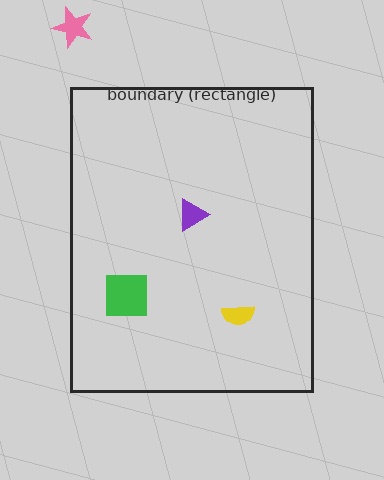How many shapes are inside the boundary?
3 inside, 1 outside.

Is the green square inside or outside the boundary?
Inside.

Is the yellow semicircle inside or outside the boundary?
Inside.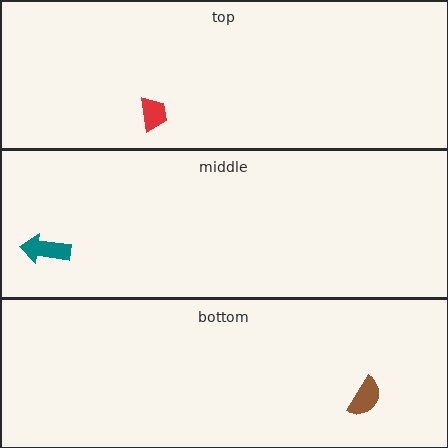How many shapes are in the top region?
1.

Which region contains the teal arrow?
The middle region.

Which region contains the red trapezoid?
The top region.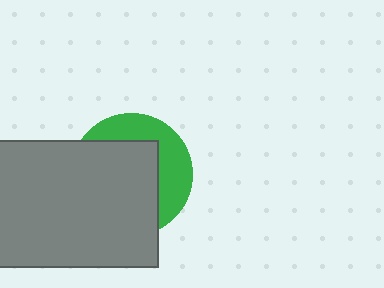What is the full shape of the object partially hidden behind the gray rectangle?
The partially hidden object is a green circle.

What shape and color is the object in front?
The object in front is a gray rectangle.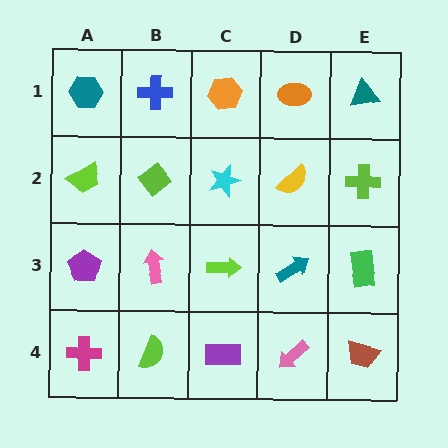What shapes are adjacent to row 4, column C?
A lime arrow (row 3, column C), a lime semicircle (row 4, column B), a pink arrow (row 4, column D).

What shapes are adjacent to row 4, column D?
A teal arrow (row 3, column D), a purple rectangle (row 4, column C), a brown trapezoid (row 4, column E).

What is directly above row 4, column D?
A teal arrow.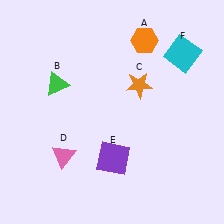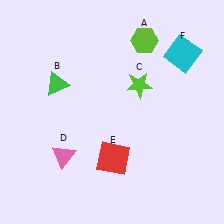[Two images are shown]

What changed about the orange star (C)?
In Image 1, C is orange. In Image 2, it changed to lime.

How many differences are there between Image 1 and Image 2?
There are 3 differences between the two images.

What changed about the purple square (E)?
In Image 1, E is purple. In Image 2, it changed to red.